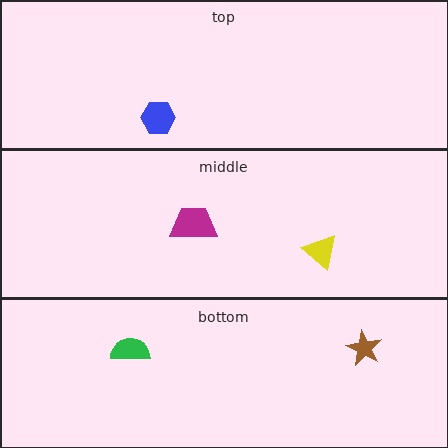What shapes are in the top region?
The blue hexagon.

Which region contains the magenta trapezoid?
The middle region.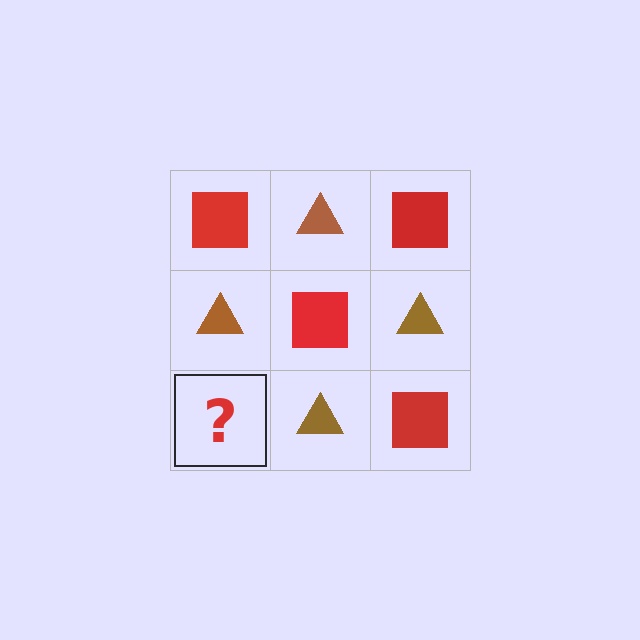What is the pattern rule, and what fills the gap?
The rule is that it alternates red square and brown triangle in a checkerboard pattern. The gap should be filled with a red square.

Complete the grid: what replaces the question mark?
The question mark should be replaced with a red square.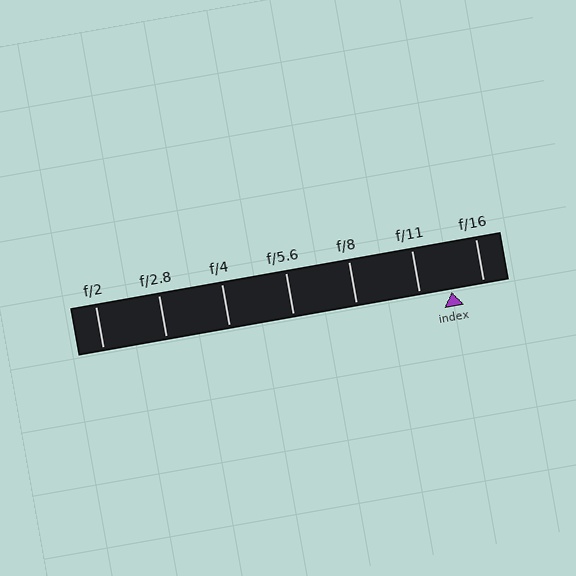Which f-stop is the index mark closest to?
The index mark is closest to f/11.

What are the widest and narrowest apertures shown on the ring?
The widest aperture shown is f/2 and the narrowest is f/16.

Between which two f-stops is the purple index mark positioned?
The index mark is between f/11 and f/16.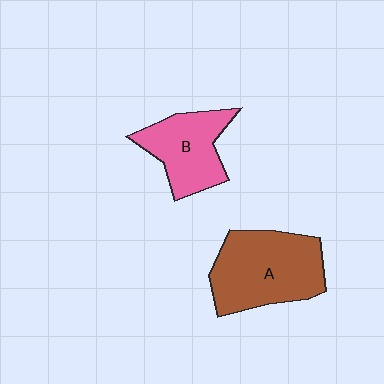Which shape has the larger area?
Shape A (brown).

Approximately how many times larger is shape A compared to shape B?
Approximately 1.4 times.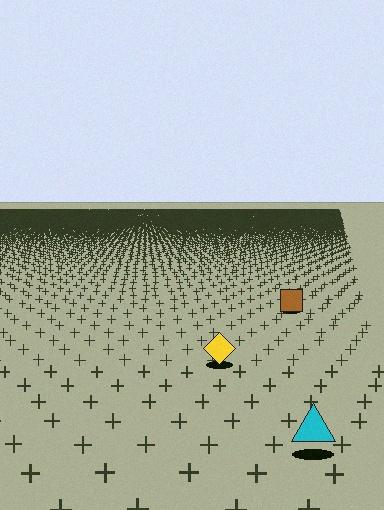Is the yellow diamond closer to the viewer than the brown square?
Yes. The yellow diamond is closer — you can tell from the texture gradient: the ground texture is coarser near it.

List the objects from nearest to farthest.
From nearest to farthest: the cyan triangle, the yellow diamond, the brown square.